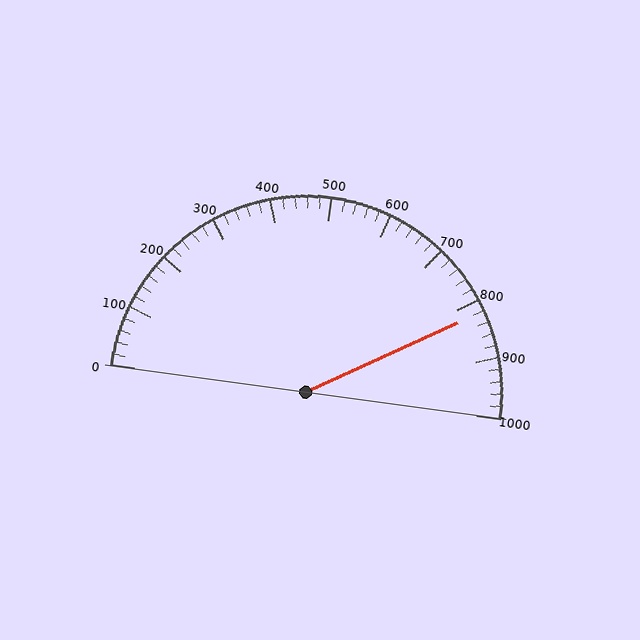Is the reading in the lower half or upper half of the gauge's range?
The reading is in the upper half of the range (0 to 1000).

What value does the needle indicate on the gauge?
The needle indicates approximately 820.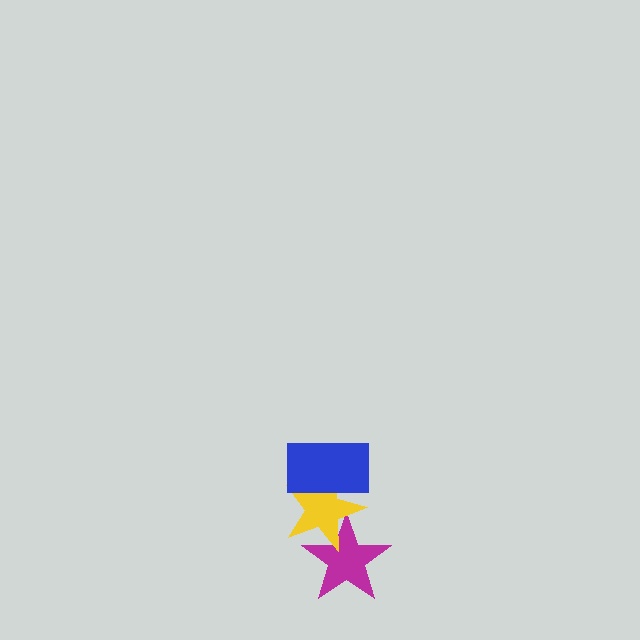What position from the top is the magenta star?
The magenta star is 3rd from the top.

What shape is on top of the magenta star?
The yellow star is on top of the magenta star.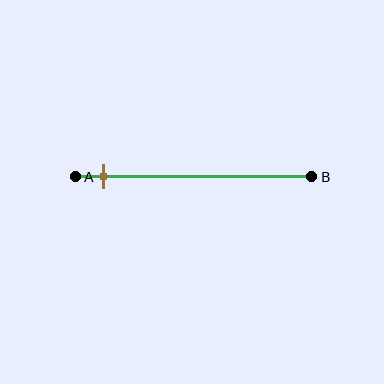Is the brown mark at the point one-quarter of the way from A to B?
No, the mark is at about 10% from A, not at the 25% one-quarter point.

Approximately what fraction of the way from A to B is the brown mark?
The brown mark is approximately 10% of the way from A to B.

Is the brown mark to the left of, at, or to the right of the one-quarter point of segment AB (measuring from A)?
The brown mark is to the left of the one-quarter point of segment AB.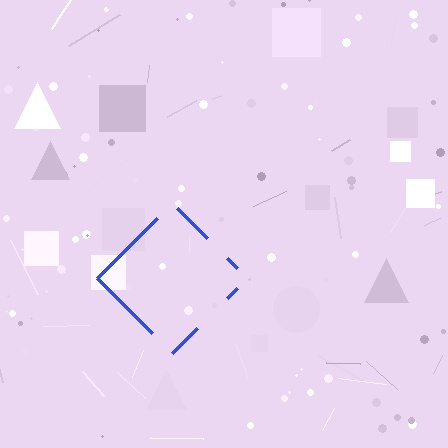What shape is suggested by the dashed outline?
The dashed outline suggests a diamond.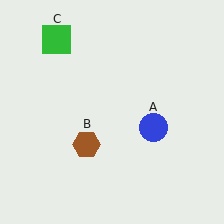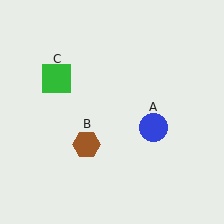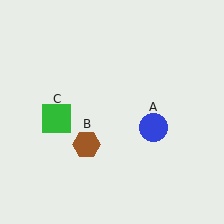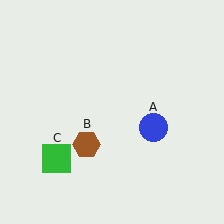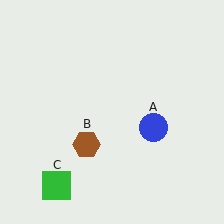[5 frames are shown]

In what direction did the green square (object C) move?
The green square (object C) moved down.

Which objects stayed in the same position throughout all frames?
Blue circle (object A) and brown hexagon (object B) remained stationary.